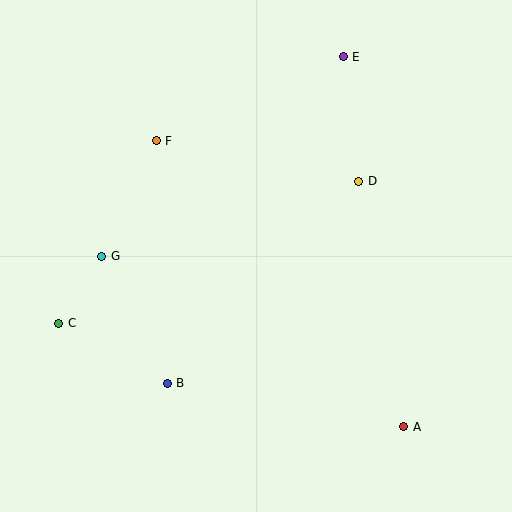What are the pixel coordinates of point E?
Point E is at (343, 57).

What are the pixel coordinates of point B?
Point B is at (167, 383).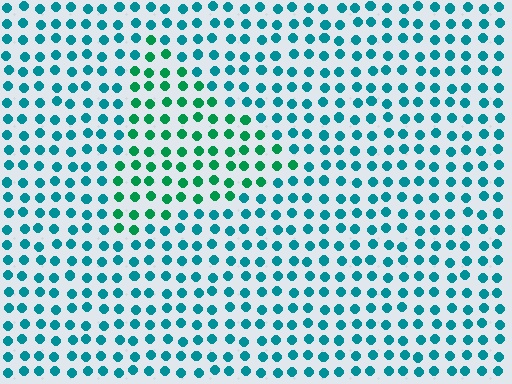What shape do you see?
I see a triangle.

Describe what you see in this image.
The image is filled with small teal elements in a uniform arrangement. A triangle-shaped region is visible where the elements are tinted to a slightly different hue, forming a subtle color boundary.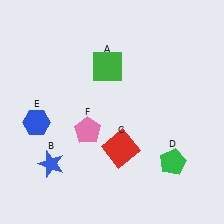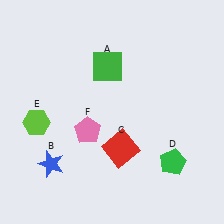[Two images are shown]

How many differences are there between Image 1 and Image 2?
There is 1 difference between the two images.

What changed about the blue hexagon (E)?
In Image 1, E is blue. In Image 2, it changed to lime.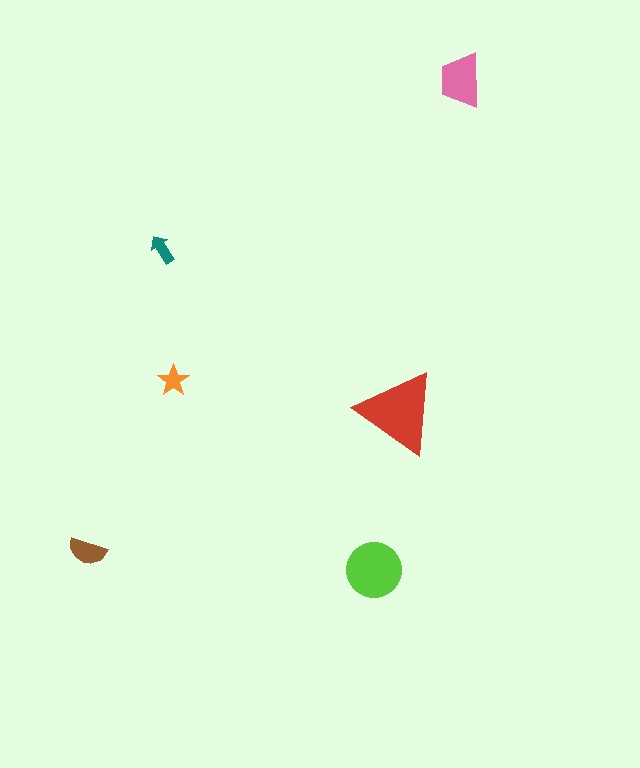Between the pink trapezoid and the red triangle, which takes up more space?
The red triangle.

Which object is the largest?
The red triangle.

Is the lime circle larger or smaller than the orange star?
Larger.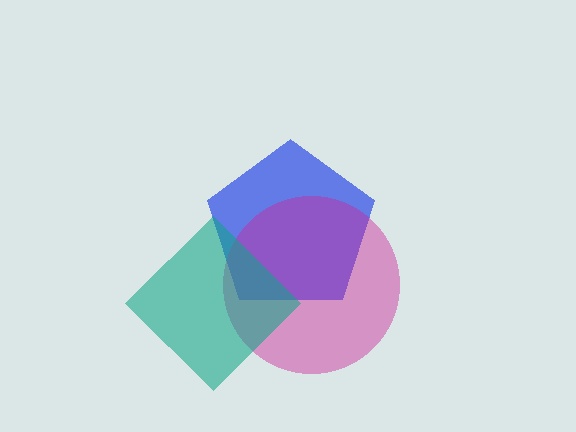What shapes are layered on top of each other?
The layered shapes are: a blue pentagon, a magenta circle, a teal diamond.